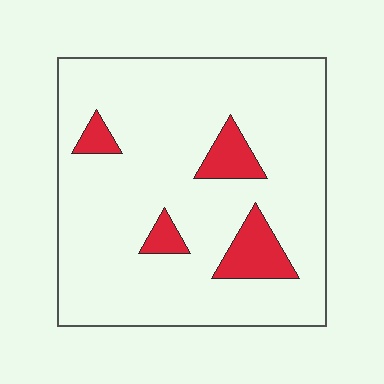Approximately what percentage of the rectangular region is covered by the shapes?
Approximately 10%.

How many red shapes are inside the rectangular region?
4.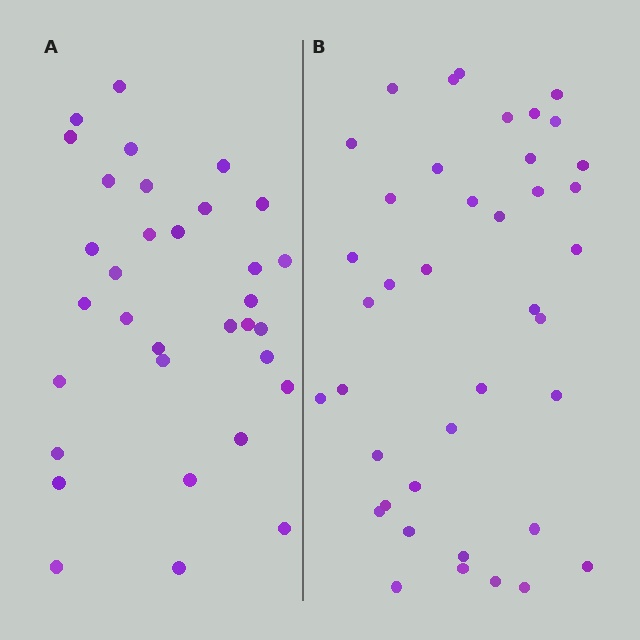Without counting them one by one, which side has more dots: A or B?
Region B (the right region) has more dots.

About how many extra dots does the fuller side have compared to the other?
Region B has roughly 8 or so more dots than region A.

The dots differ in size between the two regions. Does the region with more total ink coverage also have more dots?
No. Region A has more total ink coverage because its dots are larger, but region B actually contains more individual dots. Total area can be misleading — the number of items is what matters here.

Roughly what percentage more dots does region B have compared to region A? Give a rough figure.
About 20% more.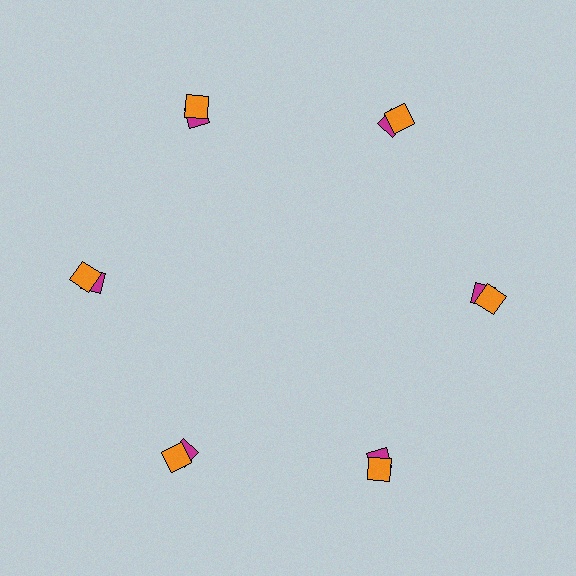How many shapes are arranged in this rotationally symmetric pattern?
There are 12 shapes, arranged in 6 groups of 2.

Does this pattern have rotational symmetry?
Yes, this pattern has 6-fold rotational symmetry. It looks the same after rotating 60 degrees around the center.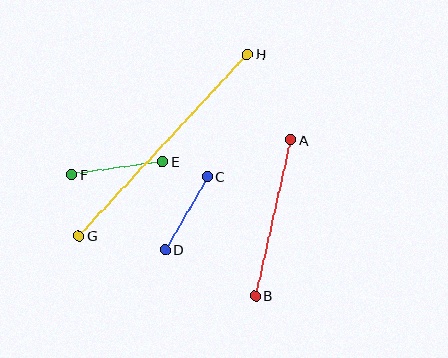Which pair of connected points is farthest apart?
Points G and H are farthest apart.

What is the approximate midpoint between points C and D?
The midpoint is at approximately (186, 213) pixels.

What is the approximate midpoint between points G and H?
The midpoint is at approximately (163, 145) pixels.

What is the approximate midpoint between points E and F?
The midpoint is at approximately (117, 168) pixels.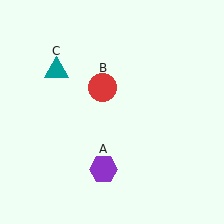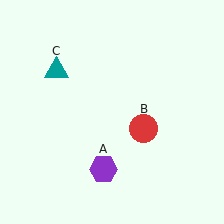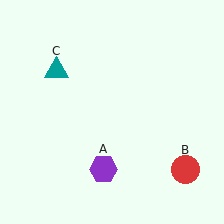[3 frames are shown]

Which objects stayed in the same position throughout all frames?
Purple hexagon (object A) and teal triangle (object C) remained stationary.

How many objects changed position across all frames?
1 object changed position: red circle (object B).